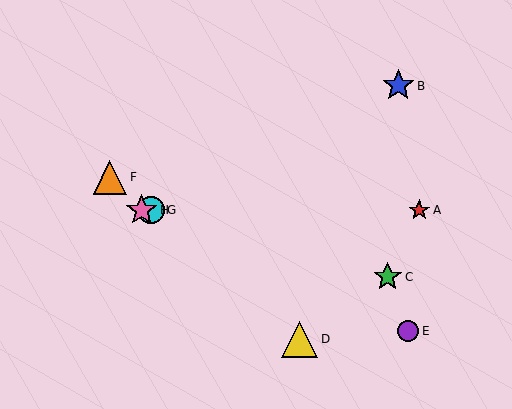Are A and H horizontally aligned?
Yes, both are at y≈210.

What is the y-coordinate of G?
Object G is at y≈210.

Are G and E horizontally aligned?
No, G is at y≈210 and E is at y≈331.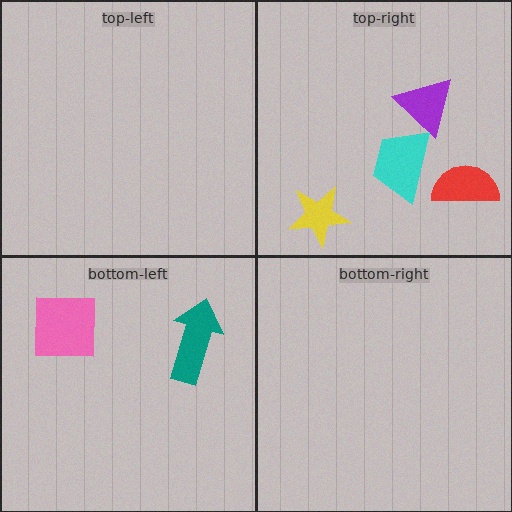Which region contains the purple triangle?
The top-right region.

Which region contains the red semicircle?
The top-right region.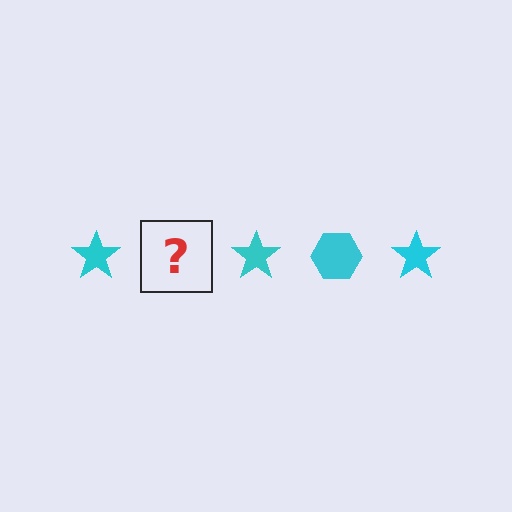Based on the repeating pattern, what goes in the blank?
The blank should be a cyan hexagon.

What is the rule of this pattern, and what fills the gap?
The rule is that the pattern cycles through star, hexagon shapes in cyan. The gap should be filled with a cyan hexagon.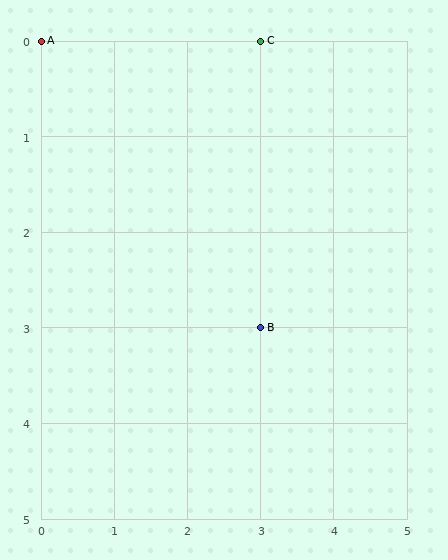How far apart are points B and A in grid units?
Points B and A are 3 columns and 3 rows apart (about 4.2 grid units diagonally).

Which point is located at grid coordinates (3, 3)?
Point B is at (3, 3).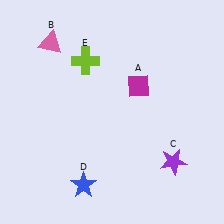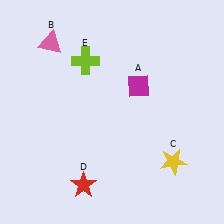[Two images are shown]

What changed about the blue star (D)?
In Image 1, D is blue. In Image 2, it changed to red.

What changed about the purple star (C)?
In Image 1, C is purple. In Image 2, it changed to yellow.